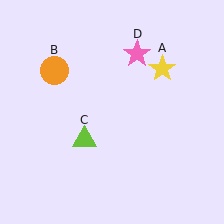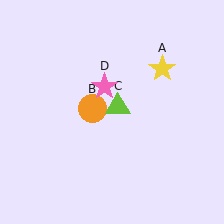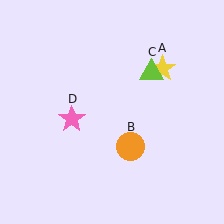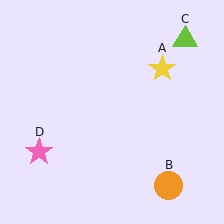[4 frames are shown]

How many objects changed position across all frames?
3 objects changed position: orange circle (object B), lime triangle (object C), pink star (object D).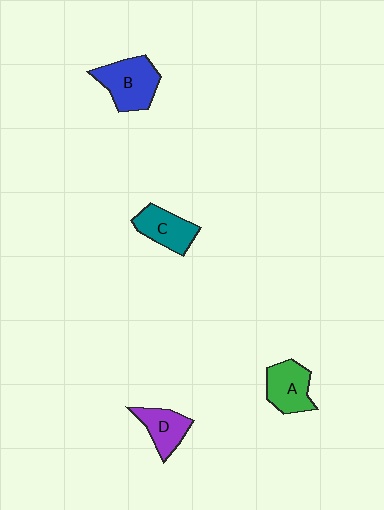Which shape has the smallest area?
Shape D (purple).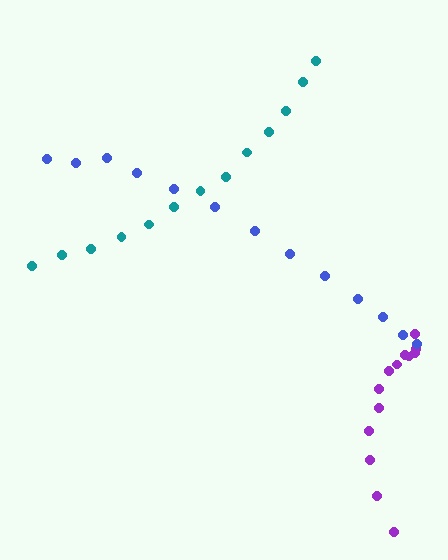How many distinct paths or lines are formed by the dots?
There are 3 distinct paths.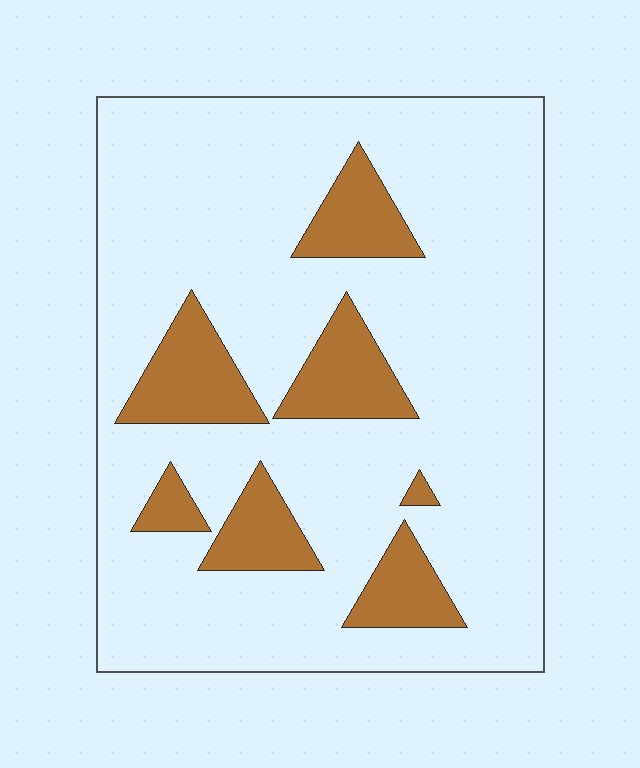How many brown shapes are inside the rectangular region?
7.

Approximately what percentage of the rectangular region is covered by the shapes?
Approximately 20%.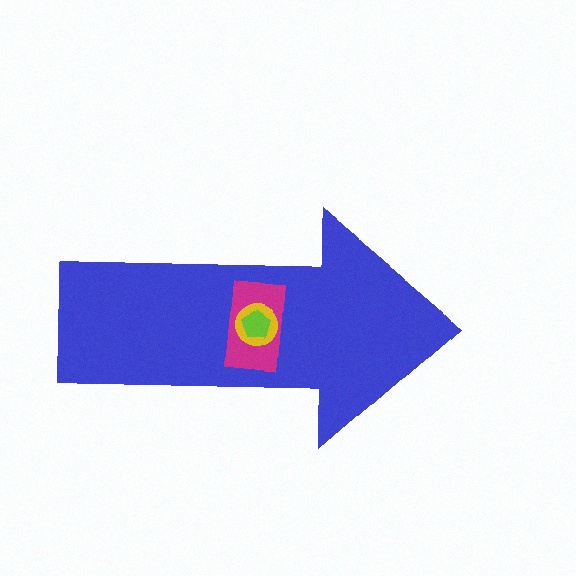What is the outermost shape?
The blue arrow.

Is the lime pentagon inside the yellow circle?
Yes.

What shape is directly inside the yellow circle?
The lime pentagon.